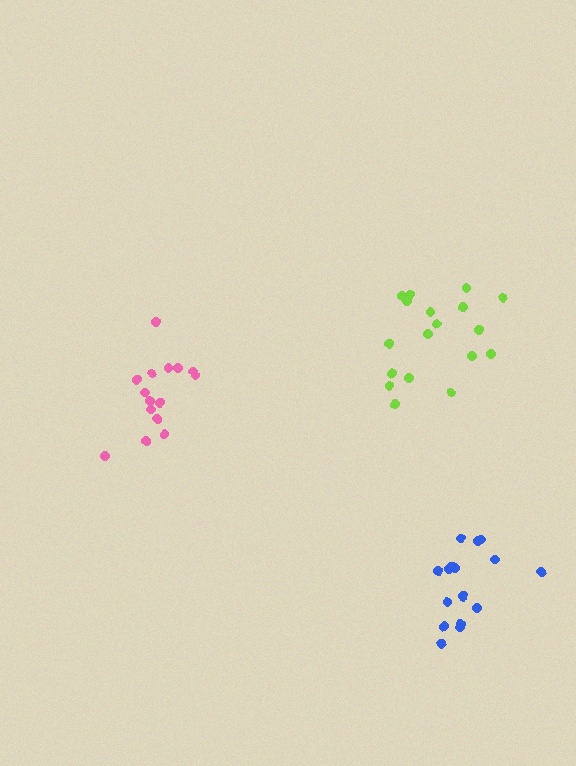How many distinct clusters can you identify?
There are 3 distinct clusters.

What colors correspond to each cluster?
The clusters are colored: pink, blue, lime.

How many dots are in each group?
Group 1: 16 dots, Group 2: 18 dots, Group 3: 18 dots (52 total).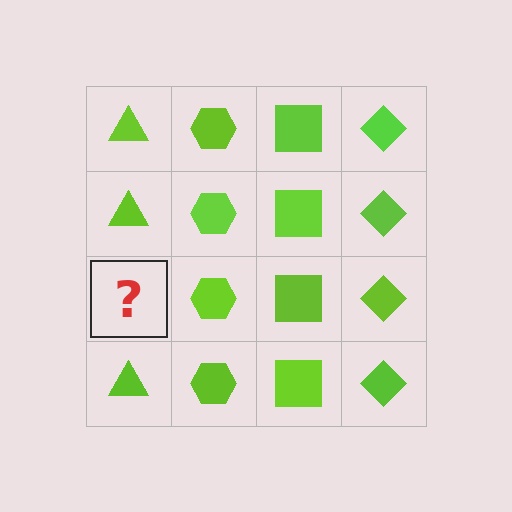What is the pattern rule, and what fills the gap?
The rule is that each column has a consistent shape. The gap should be filled with a lime triangle.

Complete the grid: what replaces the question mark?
The question mark should be replaced with a lime triangle.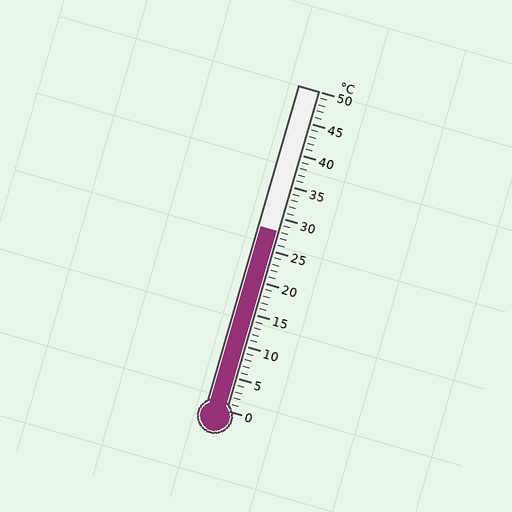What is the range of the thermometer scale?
The thermometer scale ranges from 0°C to 50°C.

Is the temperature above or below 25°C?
The temperature is above 25°C.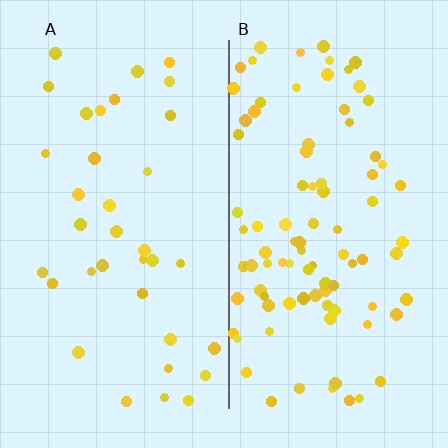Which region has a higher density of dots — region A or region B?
B (the right).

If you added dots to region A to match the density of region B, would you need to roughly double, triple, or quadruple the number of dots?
Approximately triple.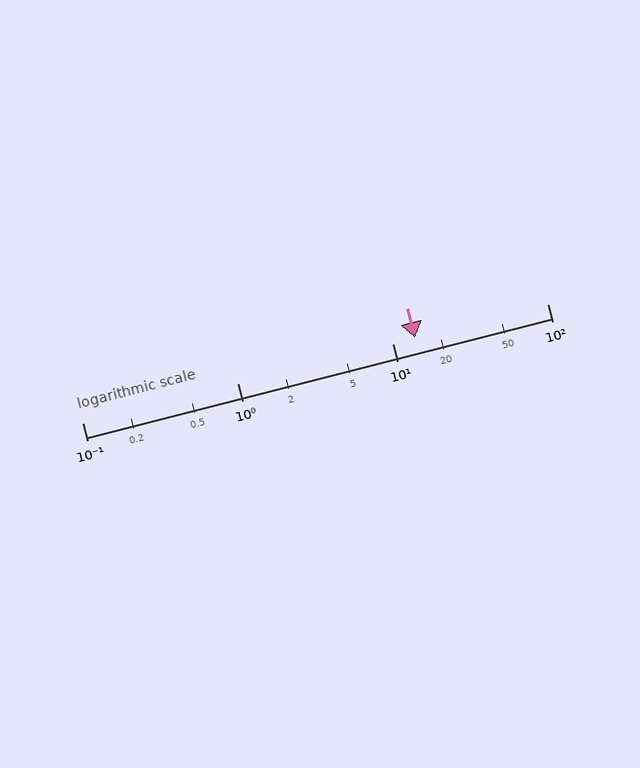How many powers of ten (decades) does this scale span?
The scale spans 3 decades, from 0.1 to 100.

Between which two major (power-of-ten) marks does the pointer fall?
The pointer is between 10 and 100.